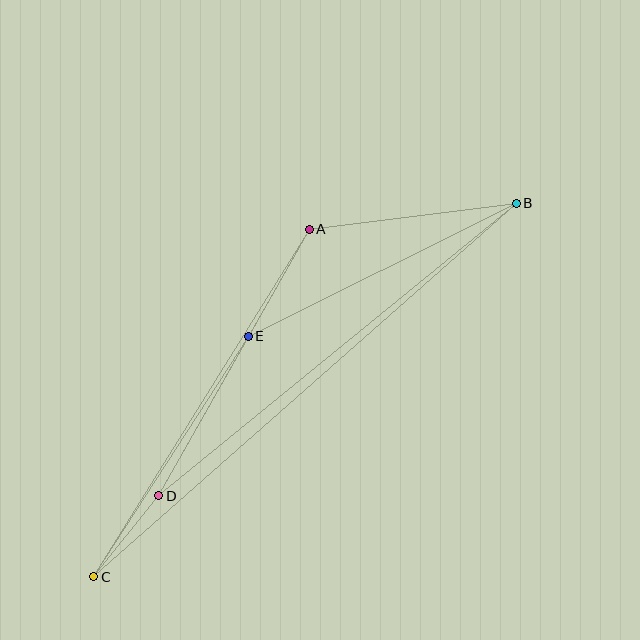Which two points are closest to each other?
Points C and D are closest to each other.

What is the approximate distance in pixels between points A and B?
The distance between A and B is approximately 209 pixels.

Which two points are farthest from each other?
Points B and C are farthest from each other.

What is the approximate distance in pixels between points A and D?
The distance between A and D is approximately 306 pixels.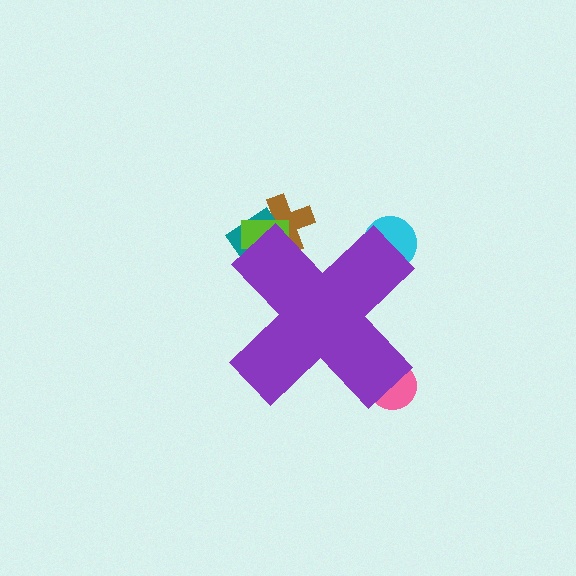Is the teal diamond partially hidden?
Yes, the teal diamond is partially hidden behind the purple cross.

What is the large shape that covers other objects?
A purple cross.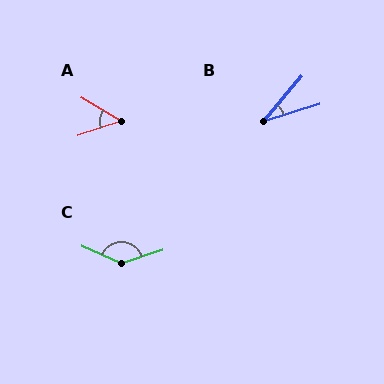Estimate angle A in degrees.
Approximately 50 degrees.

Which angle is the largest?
C, at approximately 138 degrees.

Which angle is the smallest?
B, at approximately 32 degrees.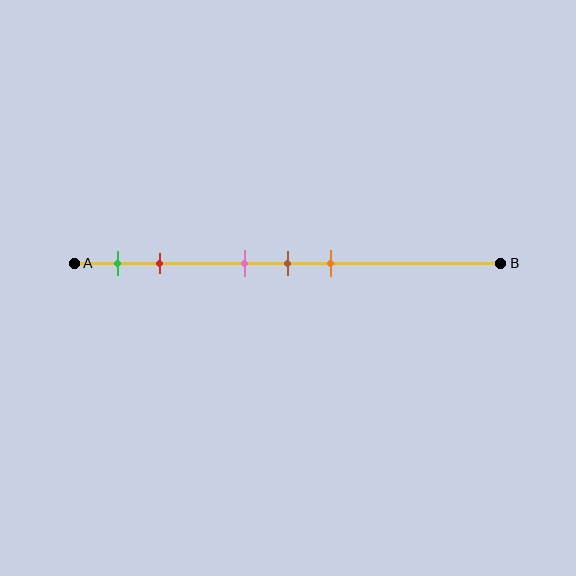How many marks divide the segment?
There are 5 marks dividing the segment.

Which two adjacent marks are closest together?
The pink and brown marks are the closest adjacent pair.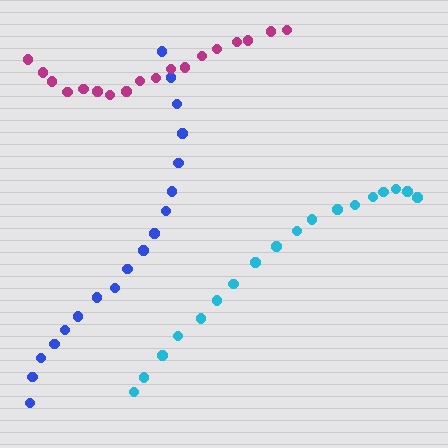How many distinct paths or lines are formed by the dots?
There are 3 distinct paths.